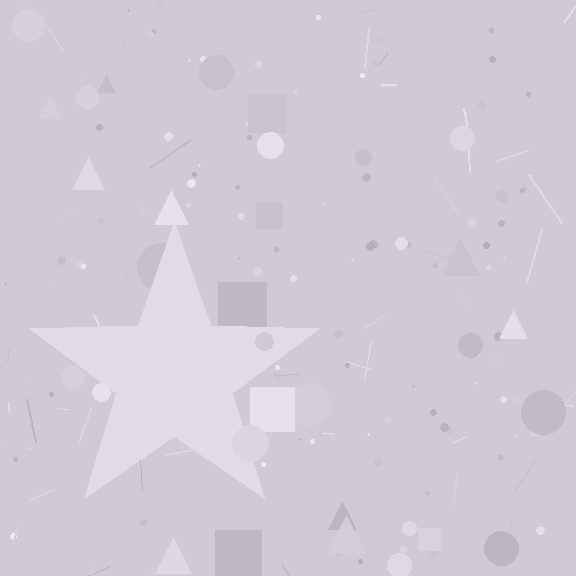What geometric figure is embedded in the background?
A star is embedded in the background.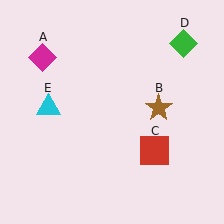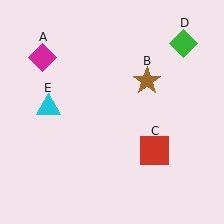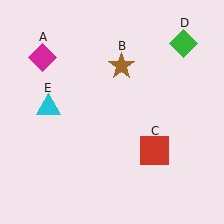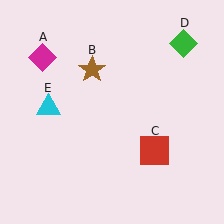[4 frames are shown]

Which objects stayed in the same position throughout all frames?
Magenta diamond (object A) and red square (object C) and green diamond (object D) and cyan triangle (object E) remained stationary.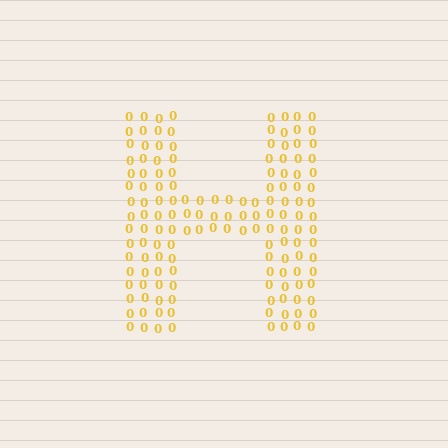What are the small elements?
The small elements are digit 0's.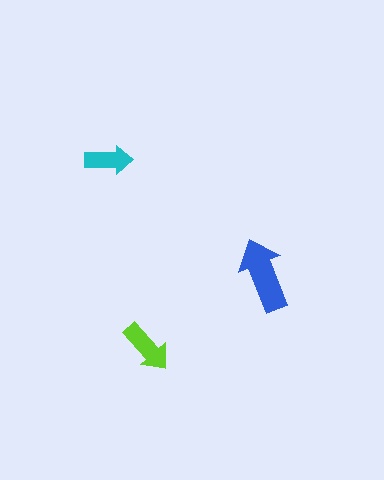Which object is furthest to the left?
The cyan arrow is leftmost.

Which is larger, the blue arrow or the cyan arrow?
The blue one.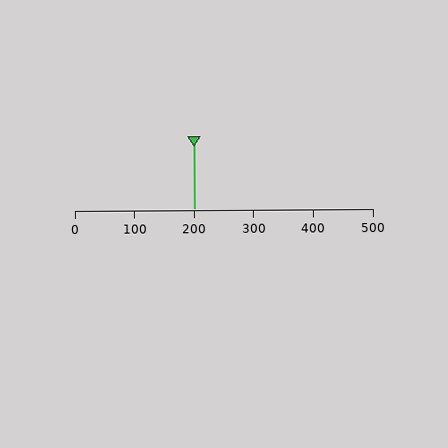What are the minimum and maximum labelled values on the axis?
The axis runs from 0 to 500.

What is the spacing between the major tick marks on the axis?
The major ticks are spaced 100 apart.